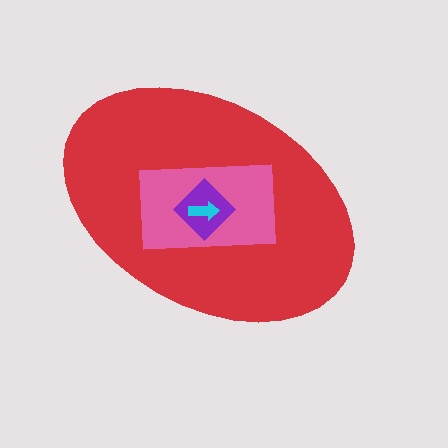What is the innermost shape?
The cyan arrow.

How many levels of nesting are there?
4.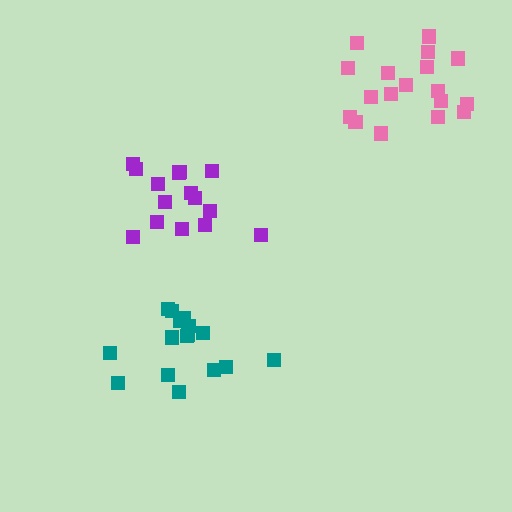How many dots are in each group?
Group 1: 16 dots, Group 2: 15 dots, Group 3: 18 dots (49 total).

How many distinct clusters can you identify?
There are 3 distinct clusters.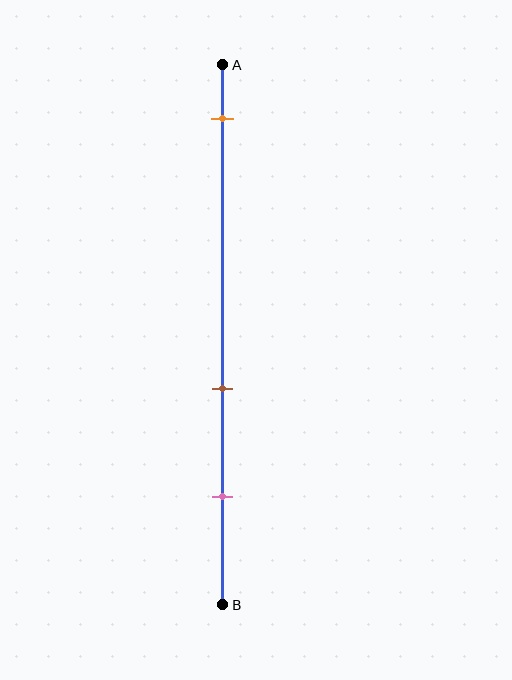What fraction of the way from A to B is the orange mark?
The orange mark is approximately 10% (0.1) of the way from A to B.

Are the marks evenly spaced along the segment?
No, the marks are not evenly spaced.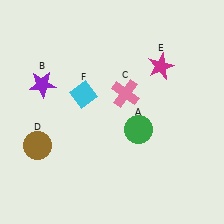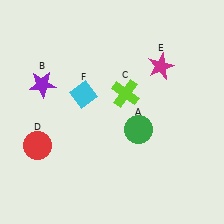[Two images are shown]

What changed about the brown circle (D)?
In Image 1, D is brown. In Image 2, it changed to red.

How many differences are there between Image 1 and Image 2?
There are 2 differences between the two images.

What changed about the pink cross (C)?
In Image 1, C is pink. In Image 2, it changed to lime.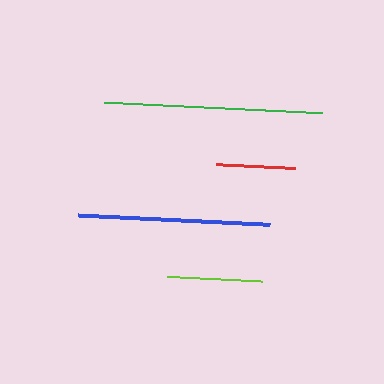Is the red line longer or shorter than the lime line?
The lime line is longer than the red line.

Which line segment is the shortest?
The red line is the shortest at approximately 79 pixels.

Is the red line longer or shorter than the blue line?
The blue line is longer than the red line.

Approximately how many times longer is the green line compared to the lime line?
The green line is approximately 2.3 times the length of the lime line.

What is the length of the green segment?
The green segment is approximately 218 pixels long.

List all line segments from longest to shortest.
From longest to shortest: green, blue, lime, red.